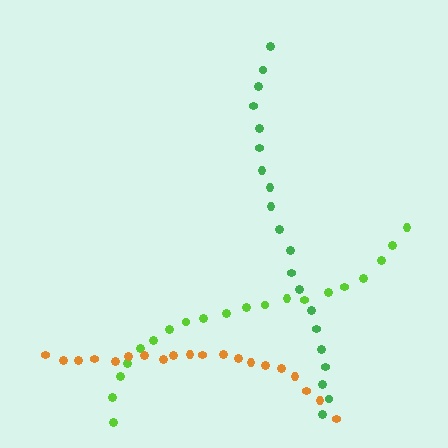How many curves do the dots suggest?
There are 3 distinct paths.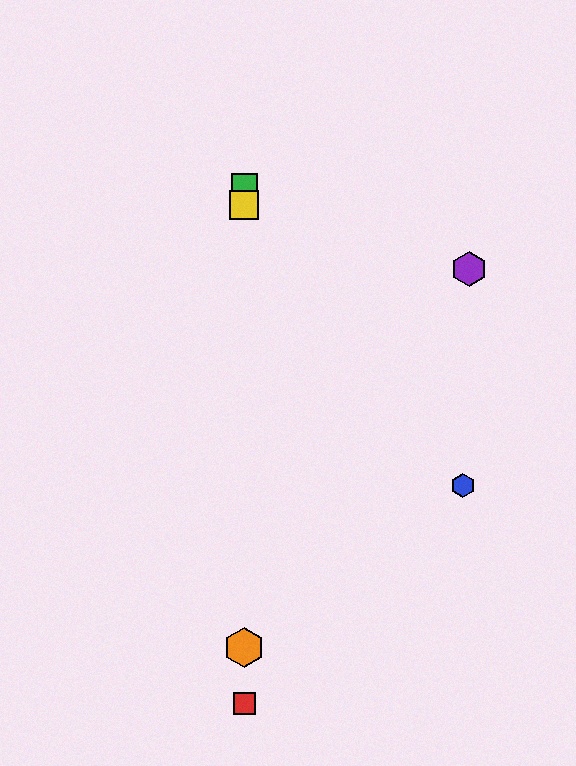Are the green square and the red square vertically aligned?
Yes, both are at x≈244.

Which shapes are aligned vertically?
The red square, the green square, the yellow square, the orange hexagon are aligned vertically.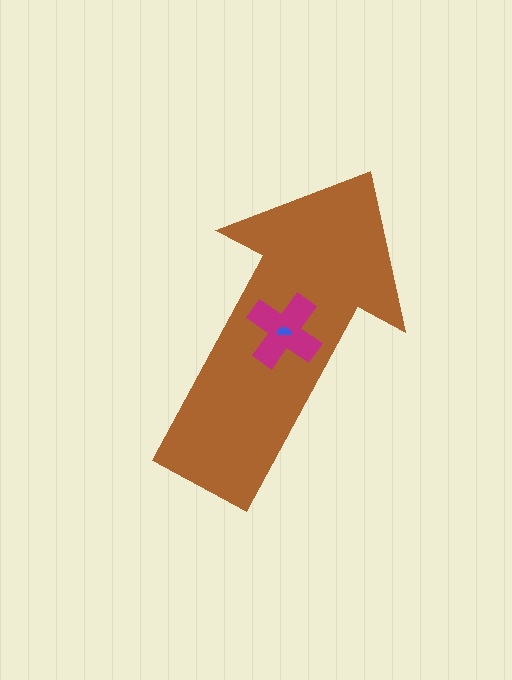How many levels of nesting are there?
3.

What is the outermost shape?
The brown arrow.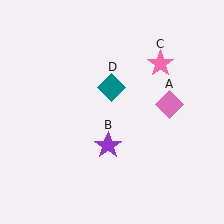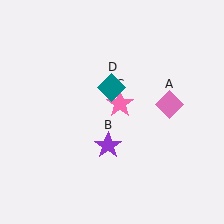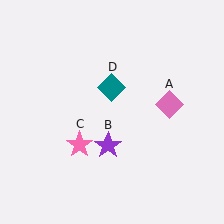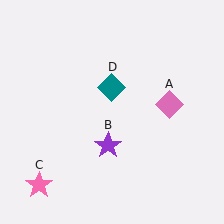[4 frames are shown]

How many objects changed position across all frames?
1 object changed position: pink star (object C).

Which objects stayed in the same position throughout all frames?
Pink diamond (object A) and purple star (object B) and teal diamond (object D) remained stationary.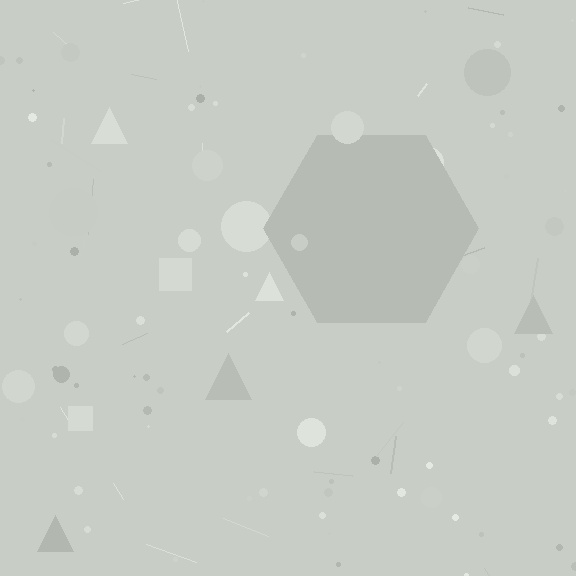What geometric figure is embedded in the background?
A hexagon is embedded in the background.